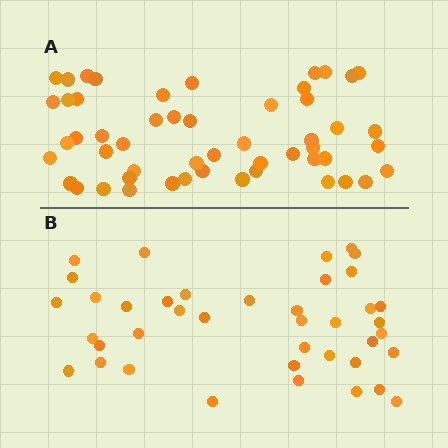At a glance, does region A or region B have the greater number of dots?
Region A (the top region) has more dots.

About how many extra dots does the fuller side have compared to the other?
Region A has roughly 12 or so more dots than region B.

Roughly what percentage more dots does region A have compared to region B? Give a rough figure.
About 30% more.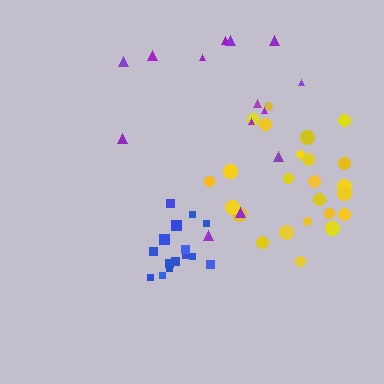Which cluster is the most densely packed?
Blue.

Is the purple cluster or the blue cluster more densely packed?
Blue.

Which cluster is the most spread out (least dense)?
Purple.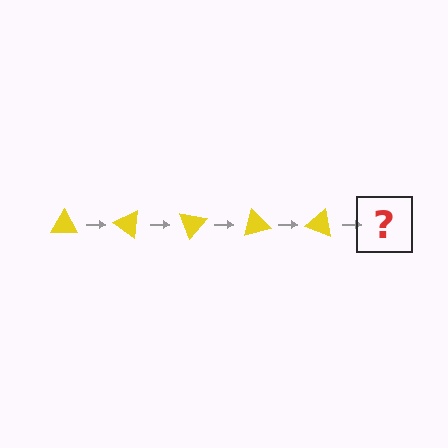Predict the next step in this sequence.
The next step is a yellow triangle rotated 175 degrees.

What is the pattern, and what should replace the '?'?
The pattern is that the triangle rotates 35 degrees each step. The '?' should be a yellow triangle rotated 175 degrees.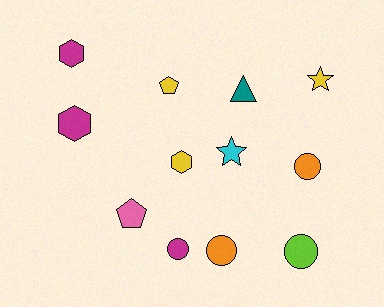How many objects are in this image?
There are 12 objects.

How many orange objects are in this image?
There are 2 orange objects.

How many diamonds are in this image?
There are no diamonds.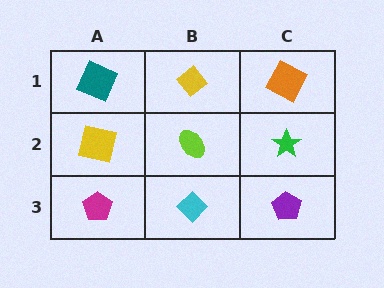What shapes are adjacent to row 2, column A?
A teal square (row 1, column A), a magenta pentagon (row 3, column A), a lime ellipse (row 2, column B).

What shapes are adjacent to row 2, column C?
An orange square (row 1, column C), a purple pentagon (row 3, column C), a lime ellipse (row 2, column B).